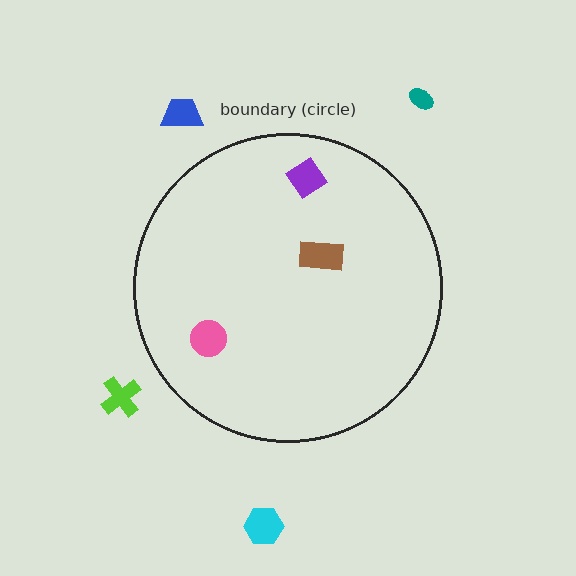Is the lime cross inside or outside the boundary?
Outside.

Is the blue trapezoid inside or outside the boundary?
Outside.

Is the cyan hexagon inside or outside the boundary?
Outside.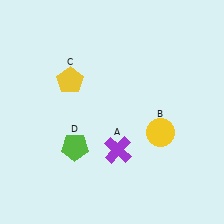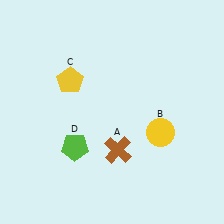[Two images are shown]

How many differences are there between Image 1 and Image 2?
There is 1 difference between the two images.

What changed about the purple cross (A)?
In Image 1, A is purple. In Image 2, it changed to brown.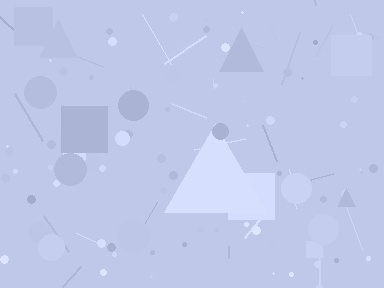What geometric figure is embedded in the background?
A triangle is embedded in the background.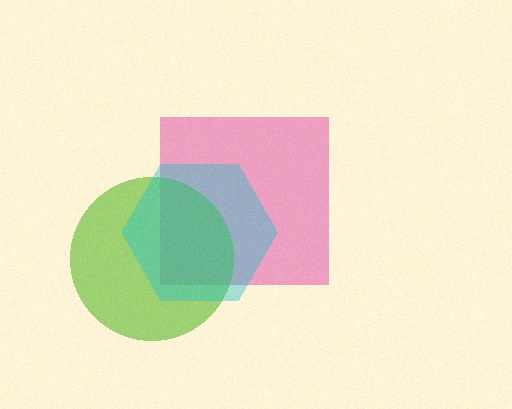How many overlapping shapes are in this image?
There are 3 overlapping shapes in the image.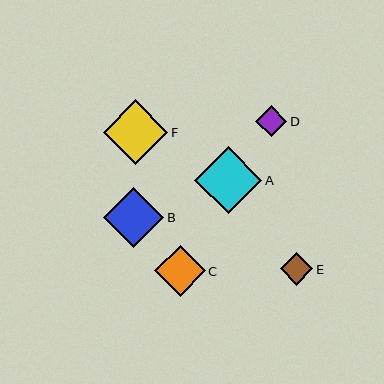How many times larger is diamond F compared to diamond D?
Diamond F is approximately 2.0 times the size of diamond D.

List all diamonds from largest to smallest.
From largest to smallest: A, F, B, C, E, D.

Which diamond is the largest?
Diamond A is the largest with a size of approximately 67 pixels.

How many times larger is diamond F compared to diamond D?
Diamond F is approximately 2.0 times the size of diamond D.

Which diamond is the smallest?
Diamond D is the smallest with a size of approximately 32 pixels.